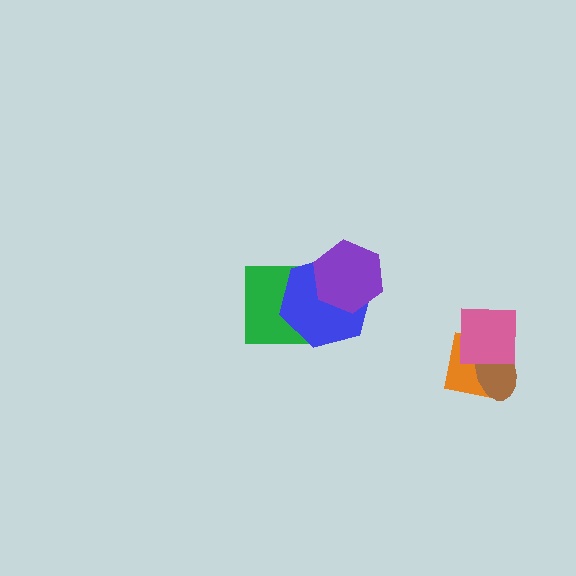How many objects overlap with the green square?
1 object overlaps with the green square.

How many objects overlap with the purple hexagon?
1 object overlaps with the purple hexagon.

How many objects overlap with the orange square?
2 objects overlap with the orange square.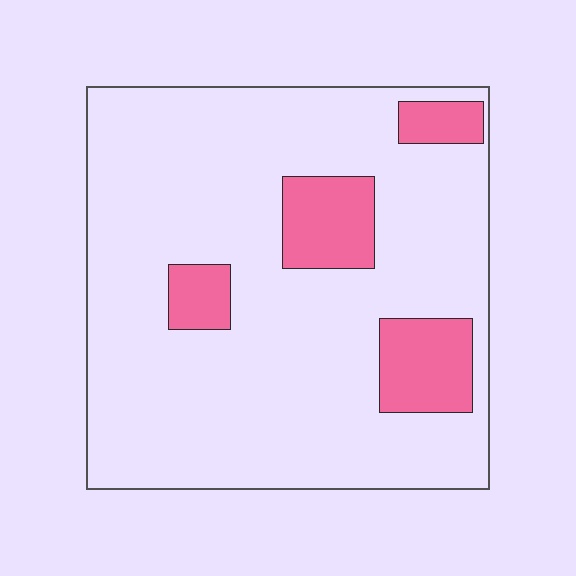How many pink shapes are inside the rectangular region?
4.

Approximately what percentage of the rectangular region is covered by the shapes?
Approximately 15%.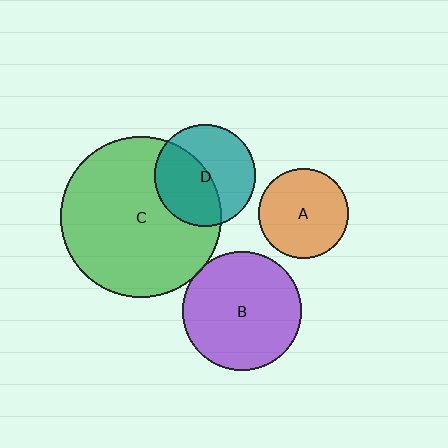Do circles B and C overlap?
Yes.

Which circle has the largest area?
Circle C (green).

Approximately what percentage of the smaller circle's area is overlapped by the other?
Approximately 5%.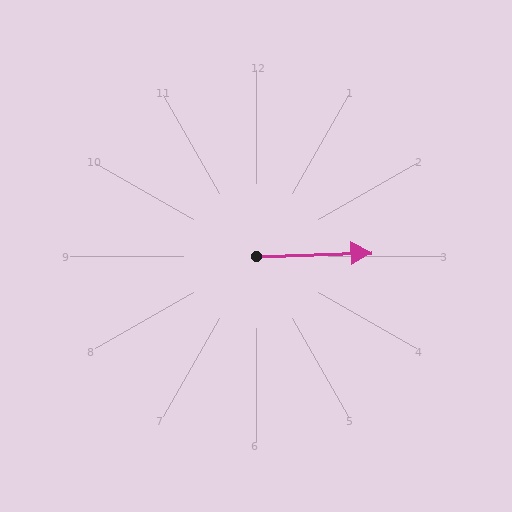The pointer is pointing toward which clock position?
Roughly 3 o'clock.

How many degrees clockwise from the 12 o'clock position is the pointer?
Approximately 88 degrees.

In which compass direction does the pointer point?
East.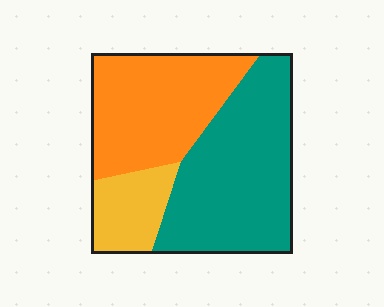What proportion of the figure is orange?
Orange covers about 35% of the figure.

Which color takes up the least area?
Yellow, at roughly 15%.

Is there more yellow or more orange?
Orange.